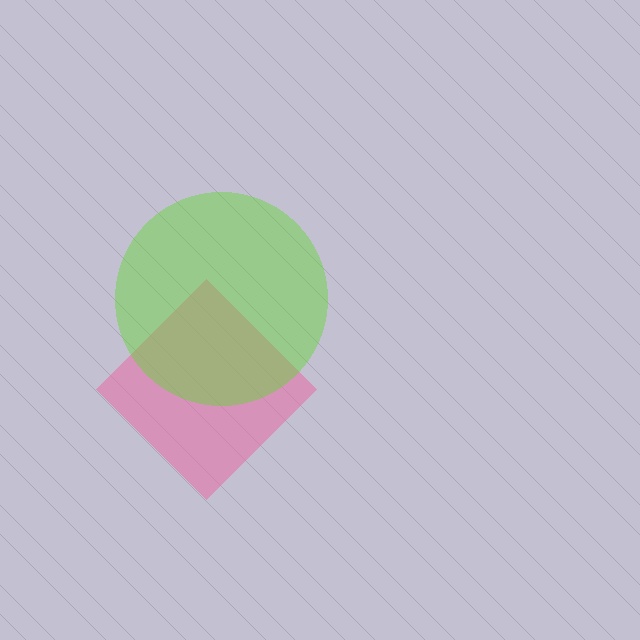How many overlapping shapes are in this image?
There are 2 overlapping shapes in the image.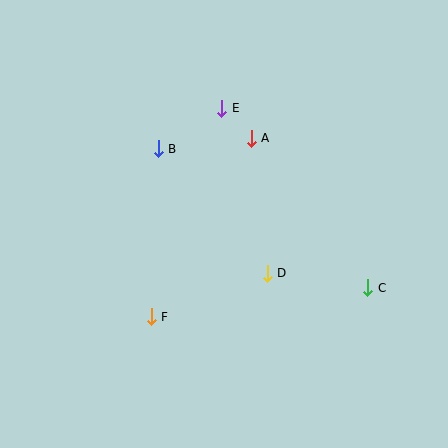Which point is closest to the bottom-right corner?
Point C is closest to the bottom-right corner.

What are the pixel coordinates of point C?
Point C is at (368, 288).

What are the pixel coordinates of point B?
Point B is at (158, 149).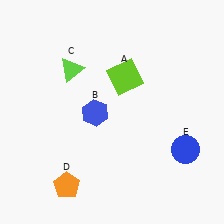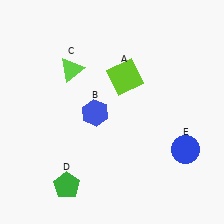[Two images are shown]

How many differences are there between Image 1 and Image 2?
There is 1 difference between the two images.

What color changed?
The pentagon (D) changed from orange in Image 1 to green in Image 2.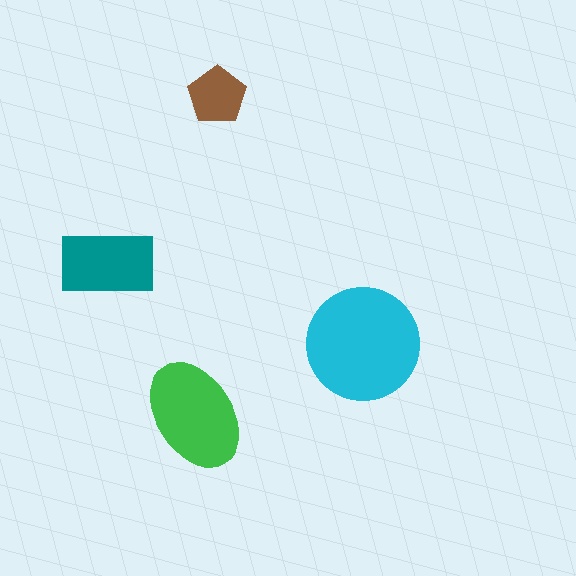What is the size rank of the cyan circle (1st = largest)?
1st.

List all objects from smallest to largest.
The brown pentagon, the teal rectangle, the green ellipse, the cyan circle.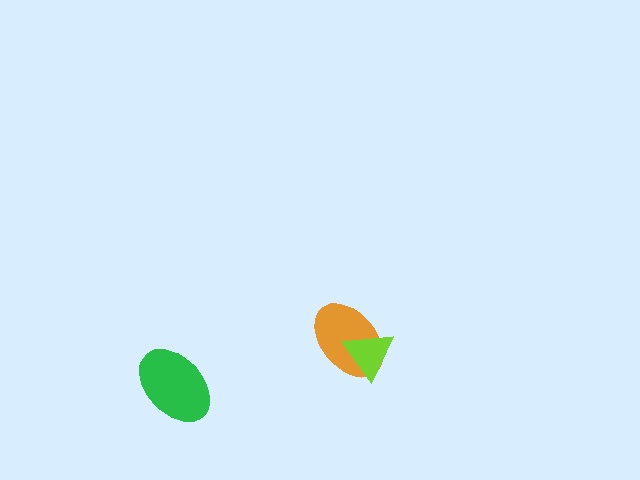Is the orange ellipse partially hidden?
Yes, it is partially covered by another shape.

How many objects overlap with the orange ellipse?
1 object overlaps with the orange ellipse.